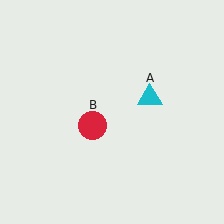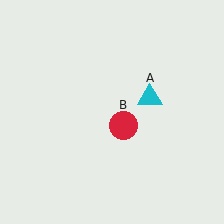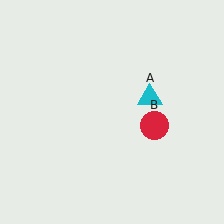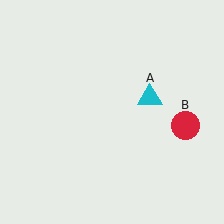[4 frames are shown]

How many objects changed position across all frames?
1 object changed position: red circle (object B).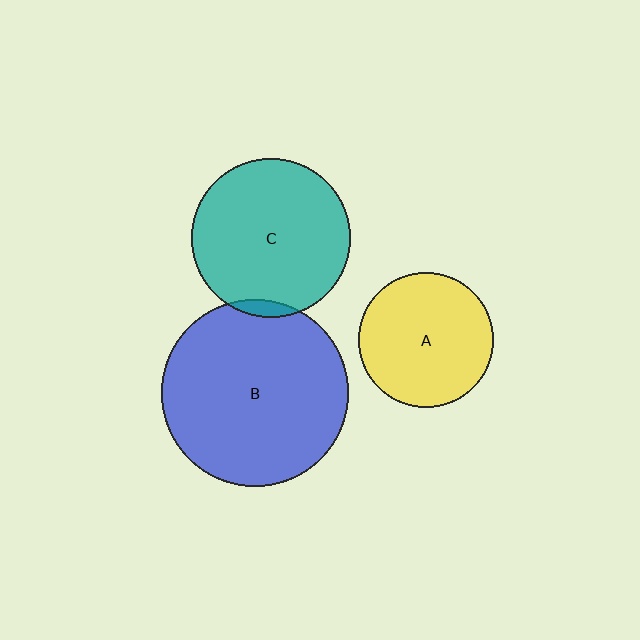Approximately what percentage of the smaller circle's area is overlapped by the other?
Approximately 5%.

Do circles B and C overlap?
Yes.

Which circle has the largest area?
Circle B (blue).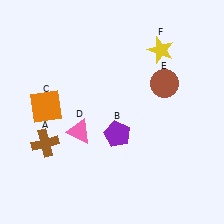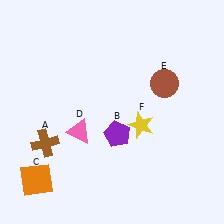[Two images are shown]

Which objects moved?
The objects that moved are: the orange square (C), the yellow star (F).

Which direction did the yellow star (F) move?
The yellow star (F) moved down.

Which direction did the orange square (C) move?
The orange square (C) moved down.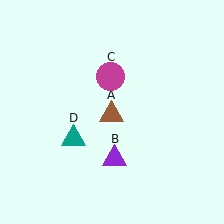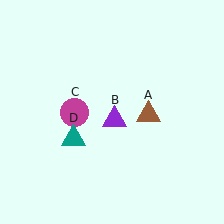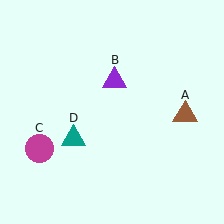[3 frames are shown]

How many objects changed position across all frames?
3 objects changed position: brown triangle (object A), purple triangle (object B), magenta circle (object C).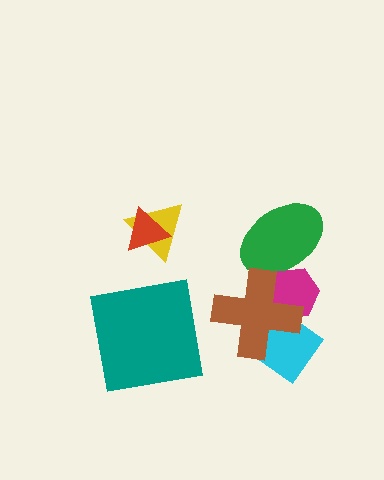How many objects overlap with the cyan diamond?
1 object overlaps with the cyan diamond.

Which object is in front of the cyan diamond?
The brown cross is in front of the cyan diamond.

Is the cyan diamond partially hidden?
Yes, it is partially covered by another shape.